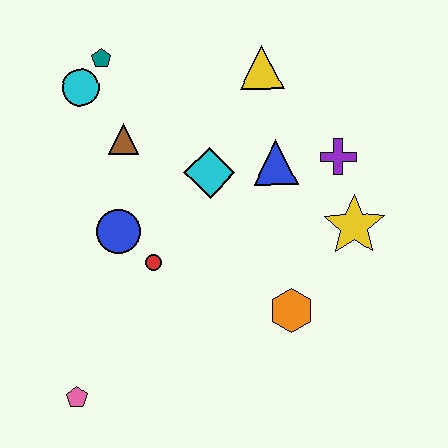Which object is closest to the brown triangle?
The cyan circle is closest to the brown triangle.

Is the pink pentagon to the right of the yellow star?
No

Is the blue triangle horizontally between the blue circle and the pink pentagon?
No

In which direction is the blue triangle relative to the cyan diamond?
The blue triangle is to the right of the cyan diamond.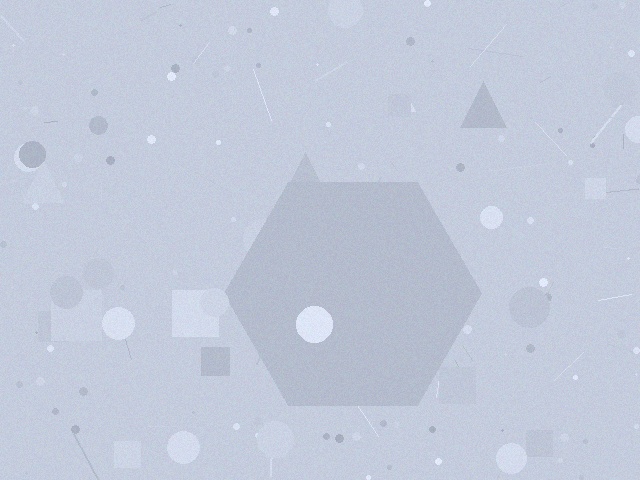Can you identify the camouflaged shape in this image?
The camouflaged shape is a hexagon.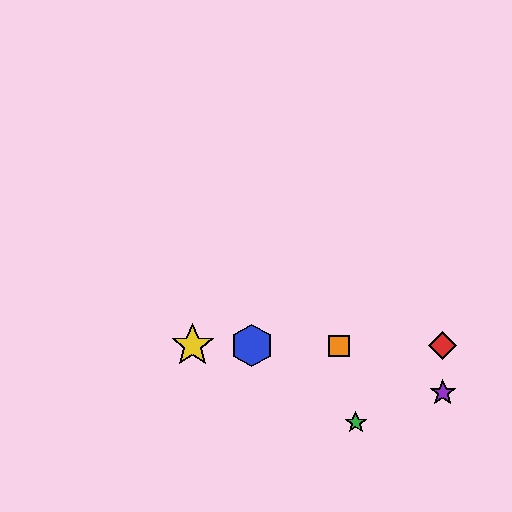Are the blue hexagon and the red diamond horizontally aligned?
Yes, both are at y≈346.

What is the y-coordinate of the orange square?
The orange square is at y≈346.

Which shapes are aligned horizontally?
The red diamond, the blue hexagon, the yellow star, the orange square are aligned horizontally.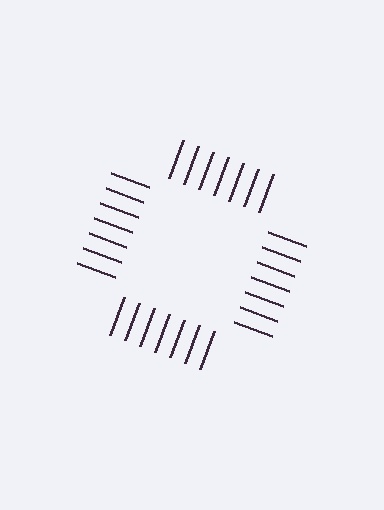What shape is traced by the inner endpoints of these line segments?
An illusory square — the line segments terminate on its edges but no continuous stroke is drawn.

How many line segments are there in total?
28 — 7 along each of the 4 edges.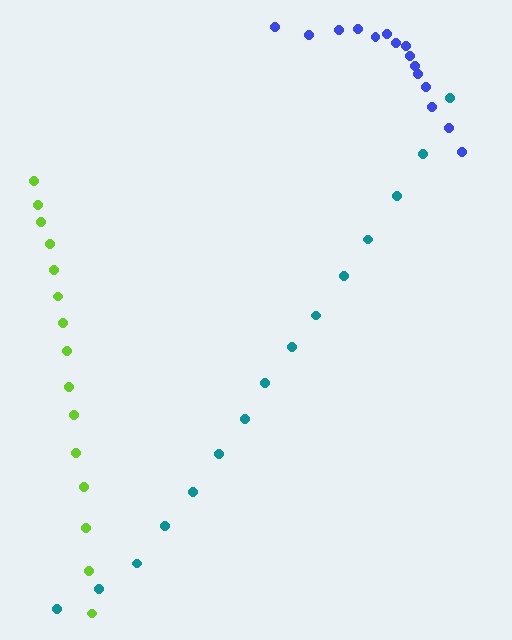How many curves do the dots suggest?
There are 3 distinct paths.